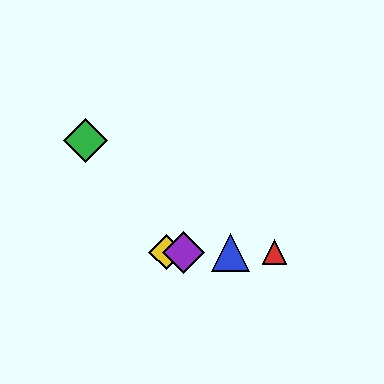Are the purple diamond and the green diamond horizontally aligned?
No, the purple diamond is at y≈252 and the green diamond is at y≈140.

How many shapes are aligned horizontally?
4 shapes (the red triangle, the blue triangle, the yellow diamond, the purple diamond) are aligned horizontally.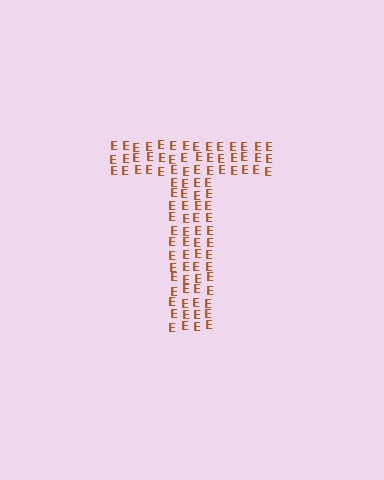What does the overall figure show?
The overall figure shows the letter T.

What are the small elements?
The small elements are letter E's.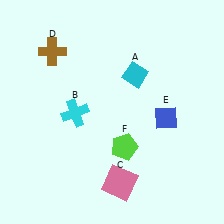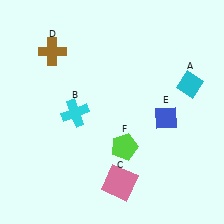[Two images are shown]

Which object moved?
The cyan diamond (A) moved right.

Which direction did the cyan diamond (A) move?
The cyan diamond (A) moved right.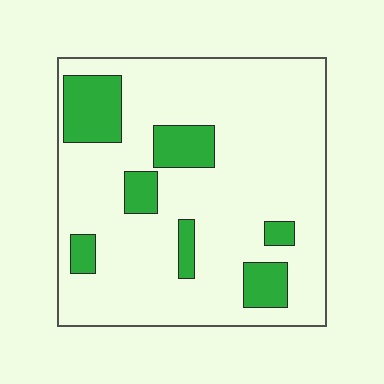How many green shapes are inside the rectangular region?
7.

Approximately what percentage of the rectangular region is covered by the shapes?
Approximately 20%.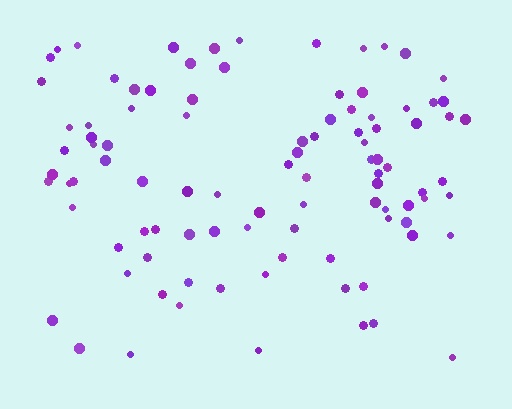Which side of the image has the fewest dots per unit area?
The bottom.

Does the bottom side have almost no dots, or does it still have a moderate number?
Still a moderate number, just noticeably fewer than the top.